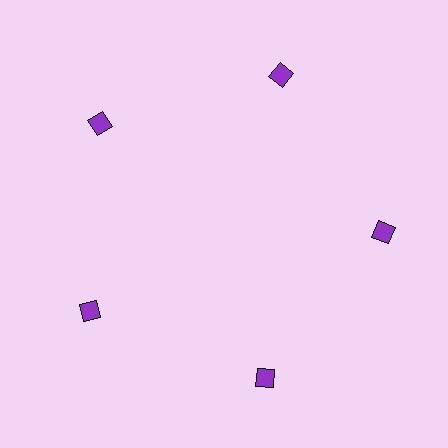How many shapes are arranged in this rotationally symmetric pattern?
There are 5 shapes, arranged in 5 groups of 1.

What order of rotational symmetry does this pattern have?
This pattern has 5-fold rotational symmetry.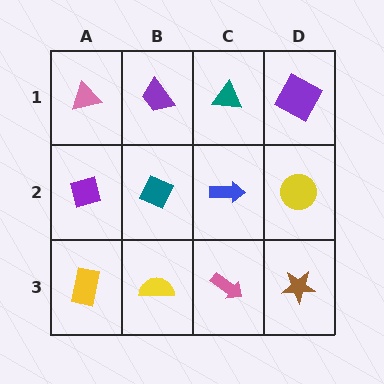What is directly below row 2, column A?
A yellow rectangle.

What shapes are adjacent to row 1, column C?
A blue arrow (row 2, column C), a purple trapezoid (row 1, column B), a purple square (row 1, column D).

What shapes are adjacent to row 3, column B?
A teal diamond (row 2, column B), a yellow rectangle (row 3, column A), a pink arrow (row 3, column C).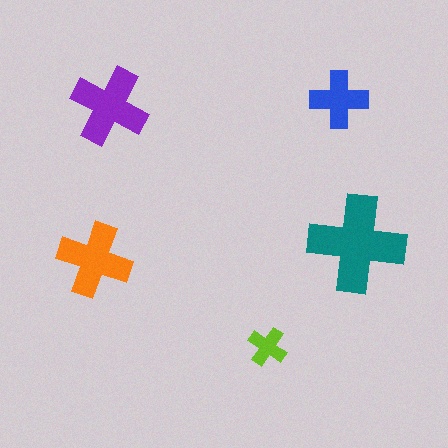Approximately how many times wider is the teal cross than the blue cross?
About 1.5 times wider.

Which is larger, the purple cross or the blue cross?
The purple one.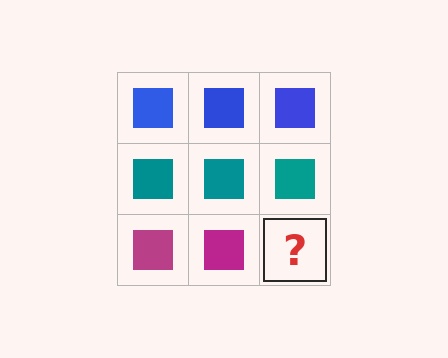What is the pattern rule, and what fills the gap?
The rule is that each row has a consistent color. The gap should be filled with a magenta square.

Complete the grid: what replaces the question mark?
The question mark should be replaced with a magenta square.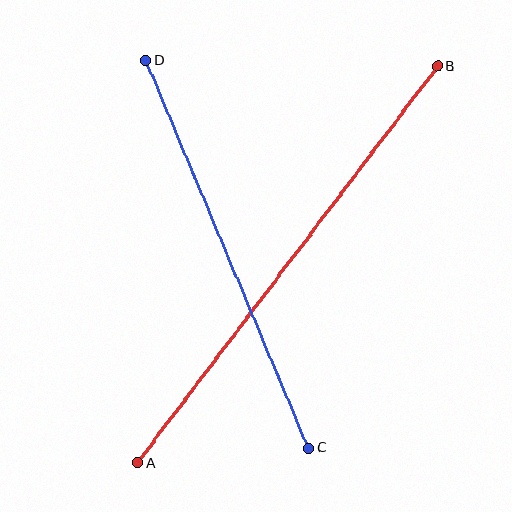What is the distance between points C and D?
The distance is approximately 421 pixels.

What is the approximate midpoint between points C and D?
The midpoint is at approximately (227, 254) pixels.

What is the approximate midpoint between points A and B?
The midpoint is at approximately (288, 264) pixels.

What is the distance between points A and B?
The distance is approximately 497 pixels.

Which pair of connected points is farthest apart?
Points A and B are farthest apart.